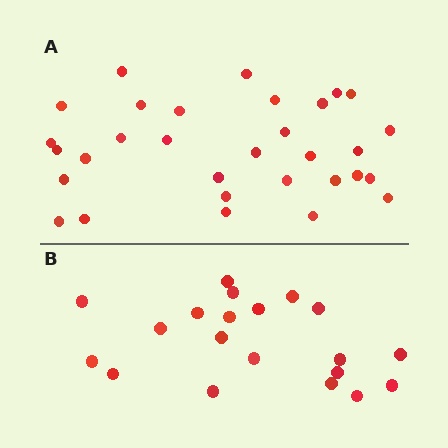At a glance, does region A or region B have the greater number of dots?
Region A (the top region) has more dots.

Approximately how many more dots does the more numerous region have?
Region A has roughly 12 or so more dots than region B.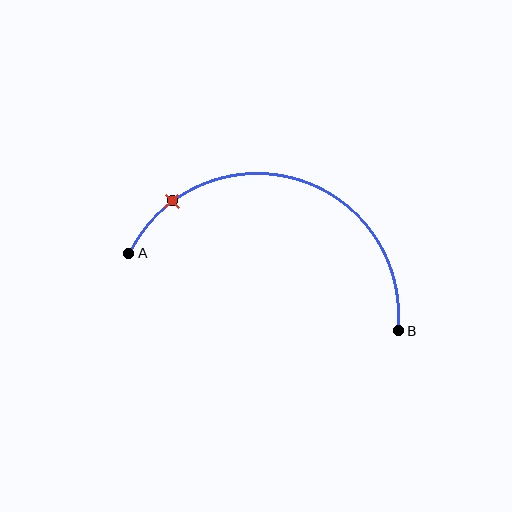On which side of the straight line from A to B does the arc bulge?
The arc bulges above the straight line connecting A and B.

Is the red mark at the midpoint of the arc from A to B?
No. The red mark lies on the arc but is closer to endpoint A. The arc midpoint would be at the point on the curve equidistant along the arc from both A and B.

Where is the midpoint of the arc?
The arc midpoint is the point on the curve farthest from the straight line joining A and B. It sits above that line.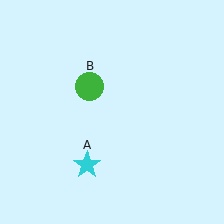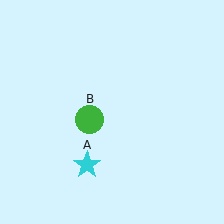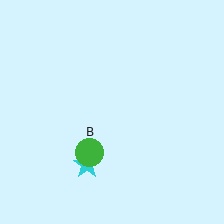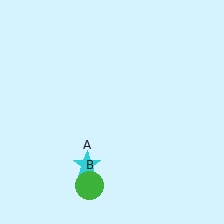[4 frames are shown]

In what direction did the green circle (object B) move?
The green circle (object B) moved down.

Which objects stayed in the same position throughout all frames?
Cyan star (object A) remained stationary.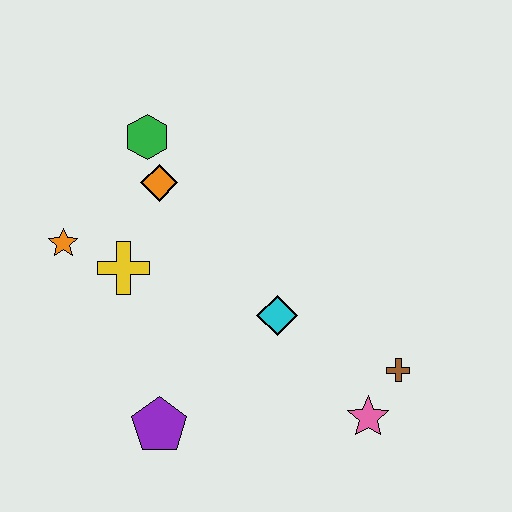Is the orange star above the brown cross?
Yes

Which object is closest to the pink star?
The brown cross is closest to the pink star.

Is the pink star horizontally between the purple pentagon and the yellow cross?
No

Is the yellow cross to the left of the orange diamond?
Yes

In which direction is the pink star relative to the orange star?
The pink star is to the right of the orange star.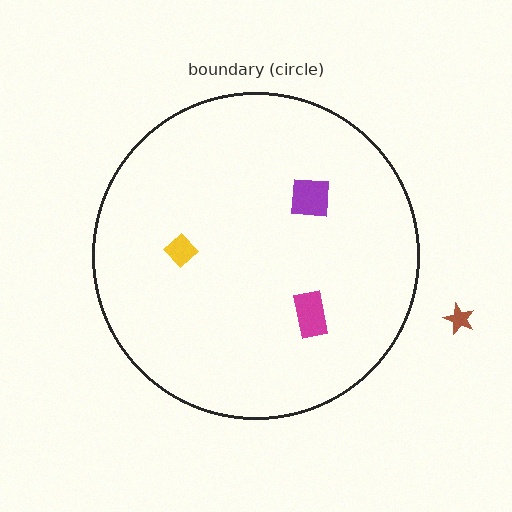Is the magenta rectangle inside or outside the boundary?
Inside.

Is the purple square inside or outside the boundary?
Inside.